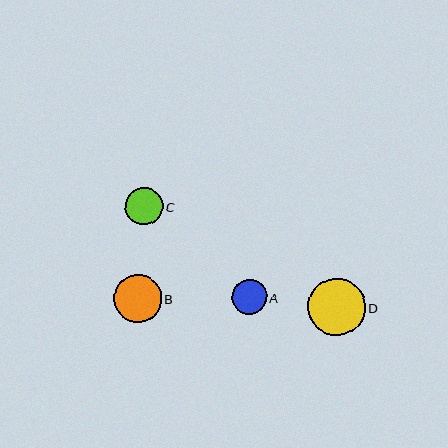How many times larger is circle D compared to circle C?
Circle D is approximately 1.5 times the size of circle C.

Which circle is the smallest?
Circle A is the smallest with a size of approximately 35 pixels.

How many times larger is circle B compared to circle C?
Circle B is approximately 1.3 times the size of circle C.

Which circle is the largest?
Circle D is the largest with a size of approximately 58 pixels.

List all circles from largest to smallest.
From largest to smallest: D, B, C, A.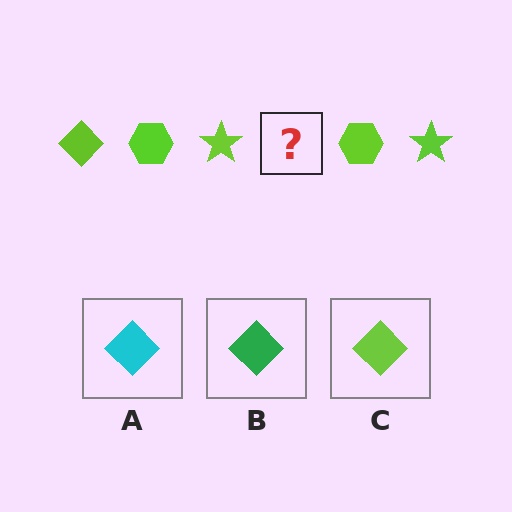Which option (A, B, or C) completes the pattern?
C.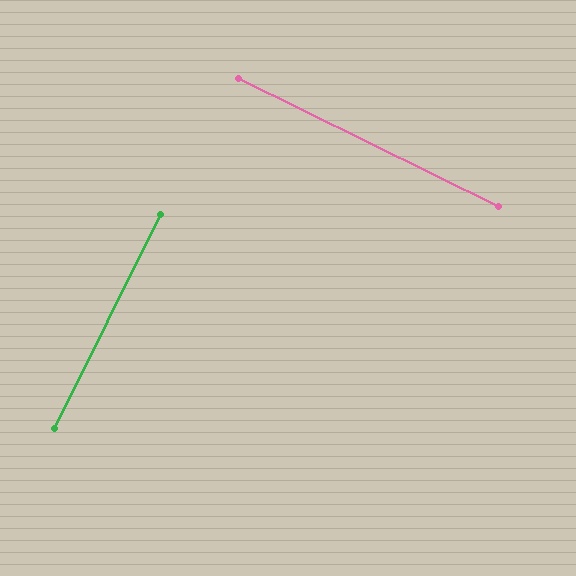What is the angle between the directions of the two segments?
Approximately 90 degrees.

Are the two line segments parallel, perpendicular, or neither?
Perpendicular — they meet at approximately 90°.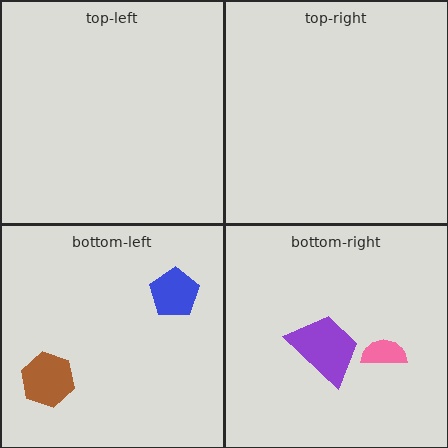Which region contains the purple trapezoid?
The bottom-right region.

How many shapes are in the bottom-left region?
2.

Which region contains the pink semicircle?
The bottom-right region.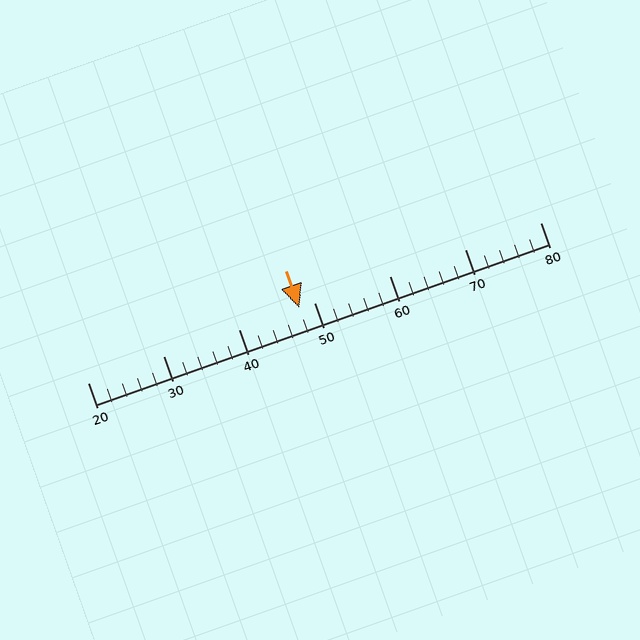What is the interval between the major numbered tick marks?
The major tick marks are spaced 10 units apart.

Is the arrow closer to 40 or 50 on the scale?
The arrow is closer to 50.